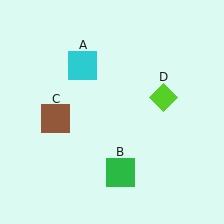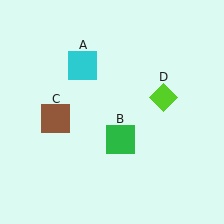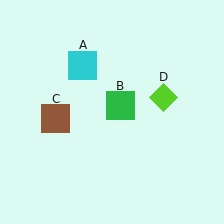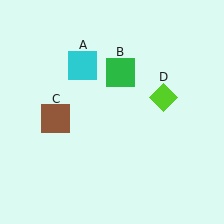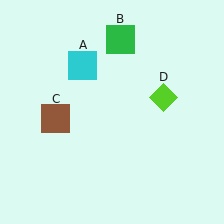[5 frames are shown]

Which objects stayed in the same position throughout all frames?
Cyan square (object A) and brown square (object C) and lime diamond (object D) remained stationary.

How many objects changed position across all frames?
1 object changed position: green square (object B).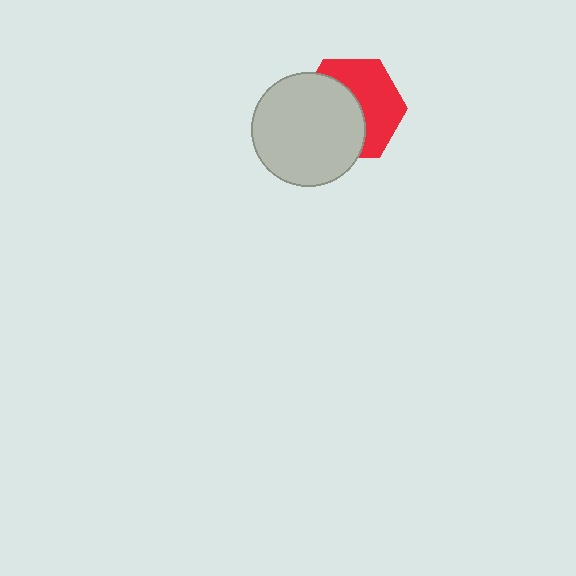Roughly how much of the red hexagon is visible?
About half of it is visible (roughly 49%).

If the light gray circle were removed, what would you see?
You would see the complete red hexagon.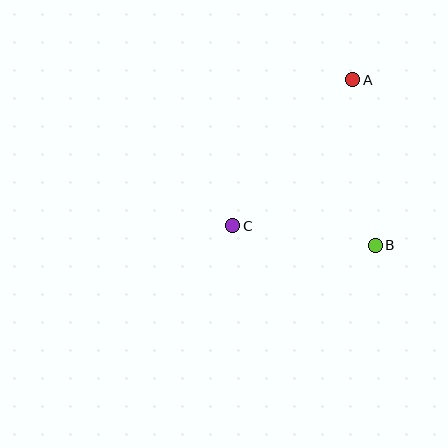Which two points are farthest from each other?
Points A and C are farthest from each other.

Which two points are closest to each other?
Points B and C are closest to each other.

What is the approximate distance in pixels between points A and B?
The distance between A and B is approximately 167 pixels.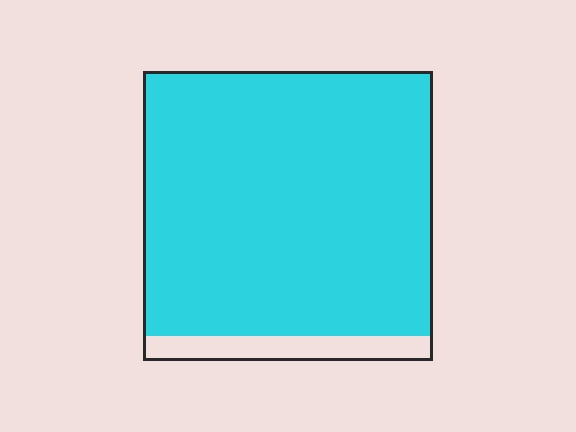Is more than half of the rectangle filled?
Yes.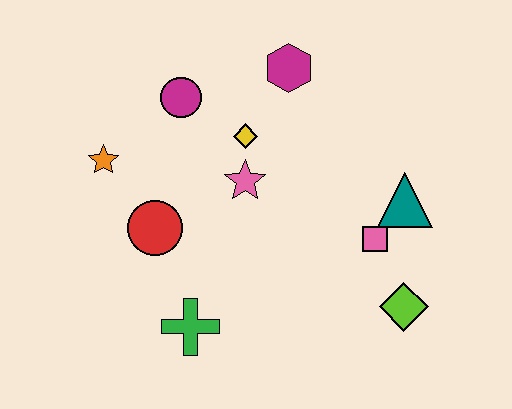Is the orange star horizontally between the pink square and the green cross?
No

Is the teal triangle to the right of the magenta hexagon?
Yes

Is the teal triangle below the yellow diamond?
Yes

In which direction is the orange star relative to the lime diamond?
The orange star is to the left of the lime diamond.